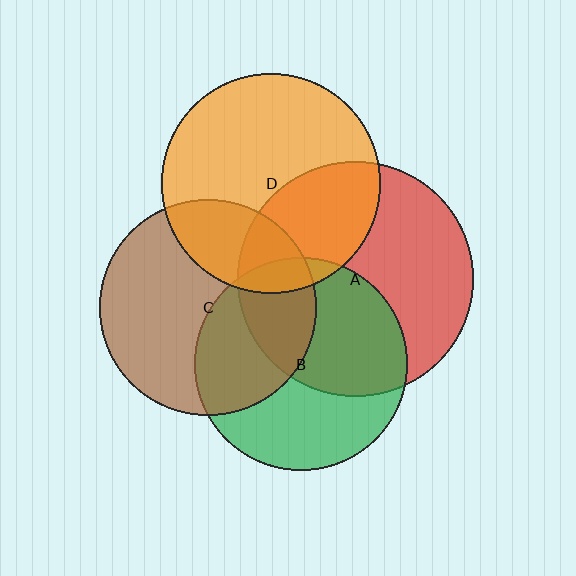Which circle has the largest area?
Circle A (red).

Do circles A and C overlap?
Yes.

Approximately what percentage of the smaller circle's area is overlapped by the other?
Approximately 25%.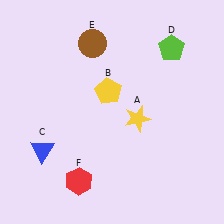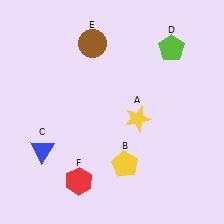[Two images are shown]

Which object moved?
The yellow pentagon (B) moved down.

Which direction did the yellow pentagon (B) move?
The yellow pentagon (B) moved down.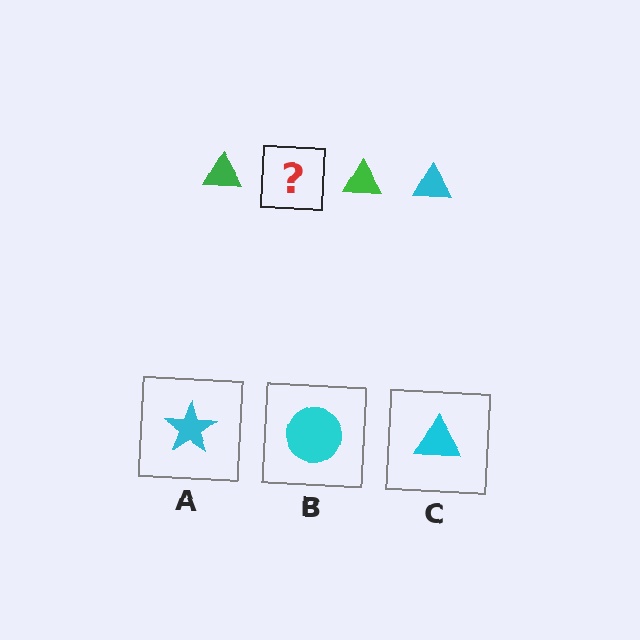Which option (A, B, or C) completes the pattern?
C.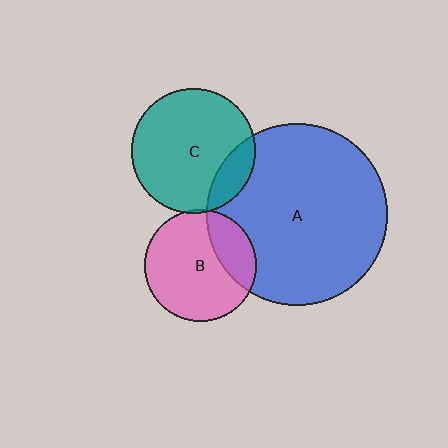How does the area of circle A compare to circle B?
Approximately 2.6 times.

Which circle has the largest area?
Circle A (blue).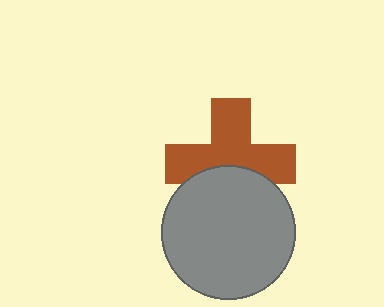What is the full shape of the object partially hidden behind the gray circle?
The partially hidden object is a brown cross.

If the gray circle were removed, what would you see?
You would see the complete brown cross.